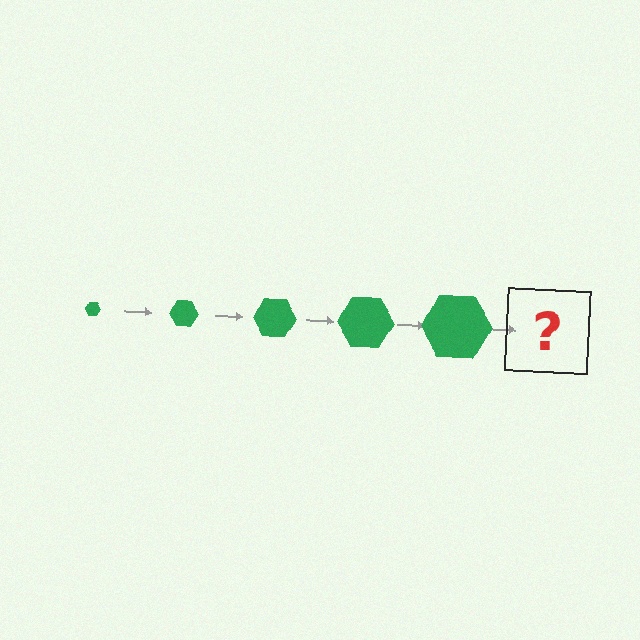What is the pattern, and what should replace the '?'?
The pattern is that the hexagon gets progressively larger each step. The '?' should be a green hexagon, larger than the previous one.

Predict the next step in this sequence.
The next step is a green hexagon, larger than the previous one.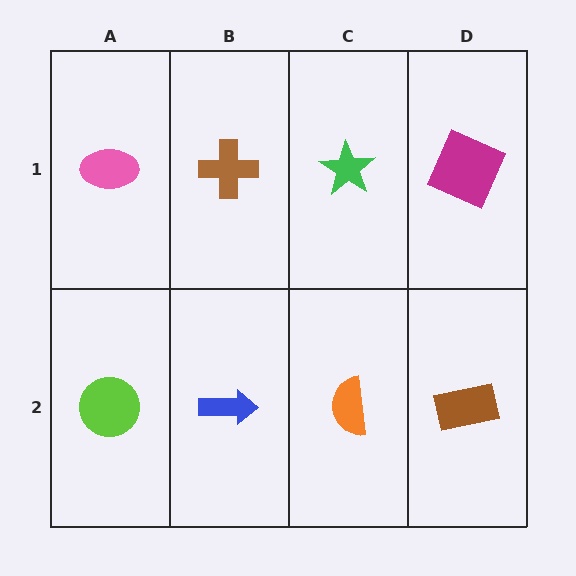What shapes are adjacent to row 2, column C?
A green star (row 1, column C), a blue arrow (row 2, column B), a brown rectangle (row 2, column D).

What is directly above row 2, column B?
A brown cross.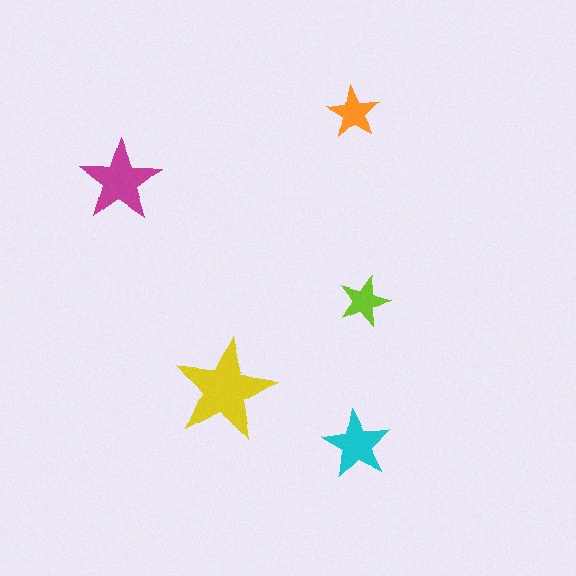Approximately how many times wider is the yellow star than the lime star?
About 2 times wider.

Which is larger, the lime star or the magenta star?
The magenta one.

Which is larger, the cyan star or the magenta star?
The magenta one.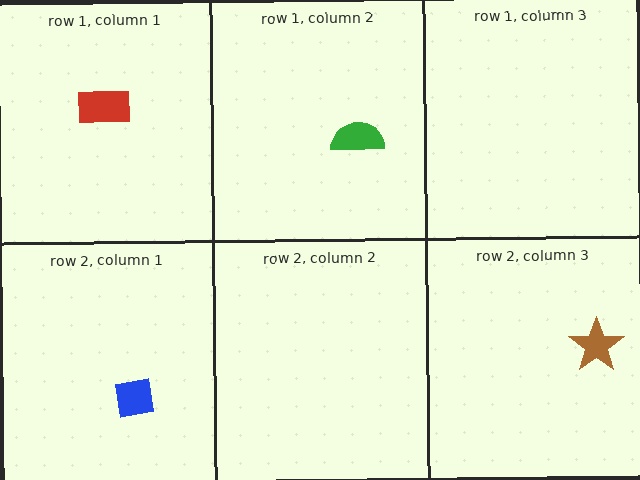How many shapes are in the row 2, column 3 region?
1.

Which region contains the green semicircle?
The row 1, column 2 region.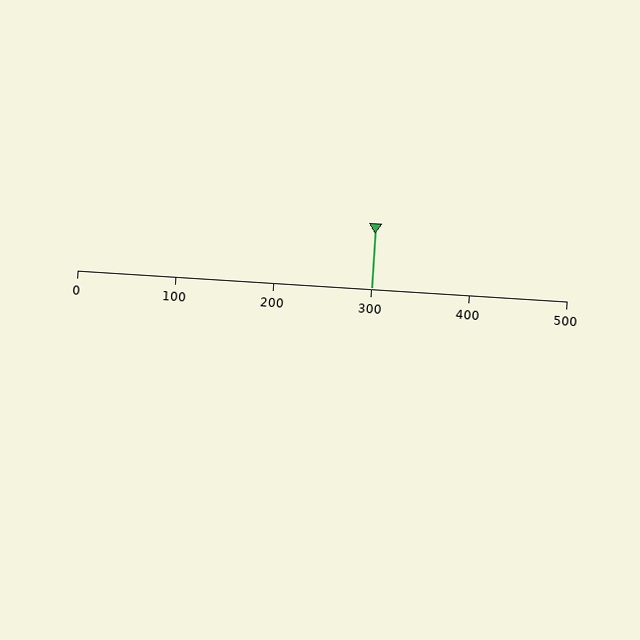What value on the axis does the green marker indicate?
The marker indicates approximately 300.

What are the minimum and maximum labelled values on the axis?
The axis runs from 0 to 500.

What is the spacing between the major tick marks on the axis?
The major ticks are spaced 100 apart.